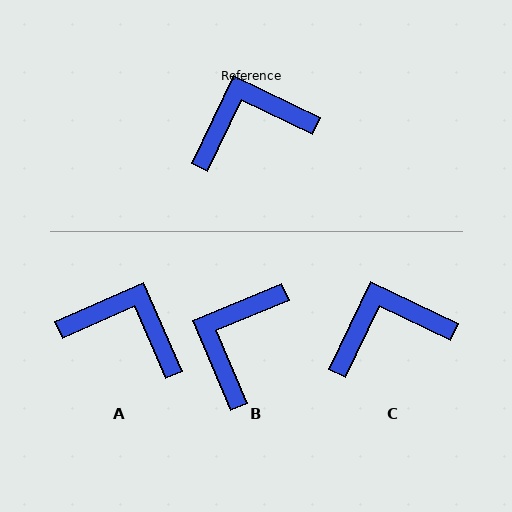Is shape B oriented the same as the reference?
No, it is off by about 48 degrees.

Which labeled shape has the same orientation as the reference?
C.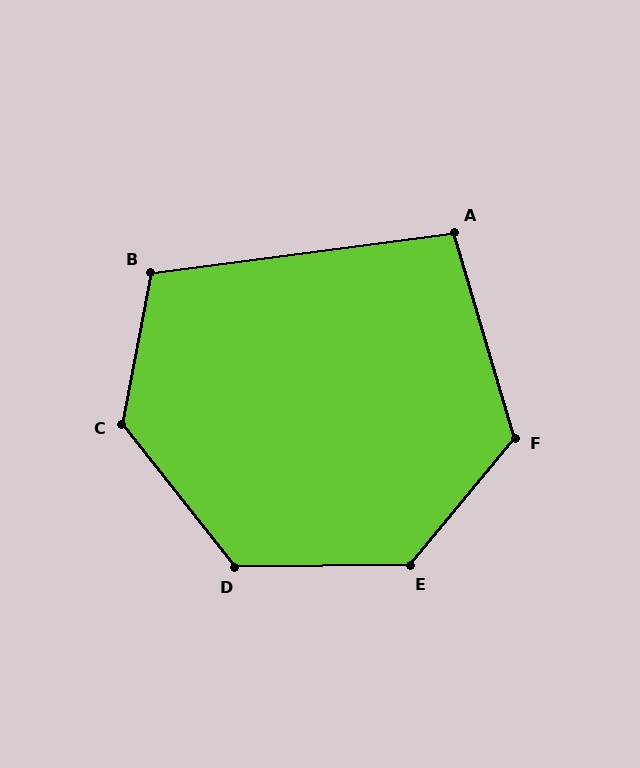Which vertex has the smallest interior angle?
A, at approximately 99 degrees.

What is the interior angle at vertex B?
Approximately 108 degrees (obtuse).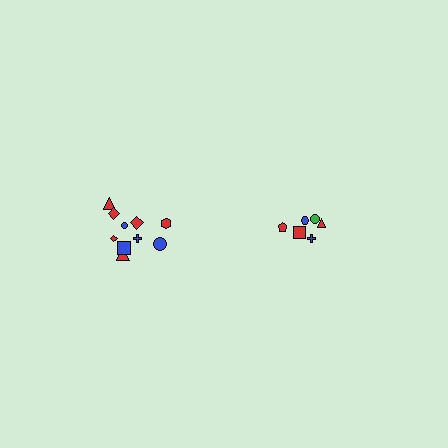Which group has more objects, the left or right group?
The left group.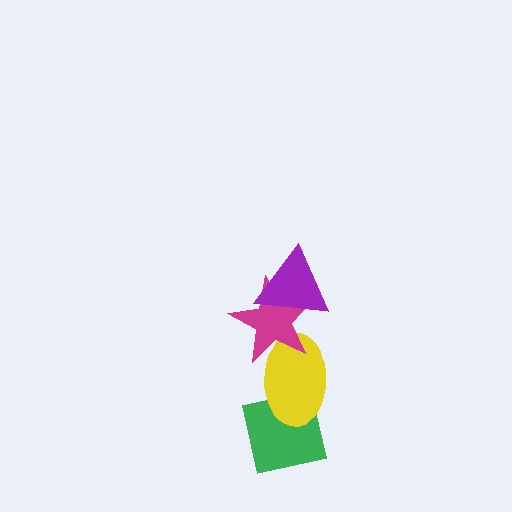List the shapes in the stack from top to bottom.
From top to bottom: the purple triangle, the magenta star, the yellow ellipse, the green square.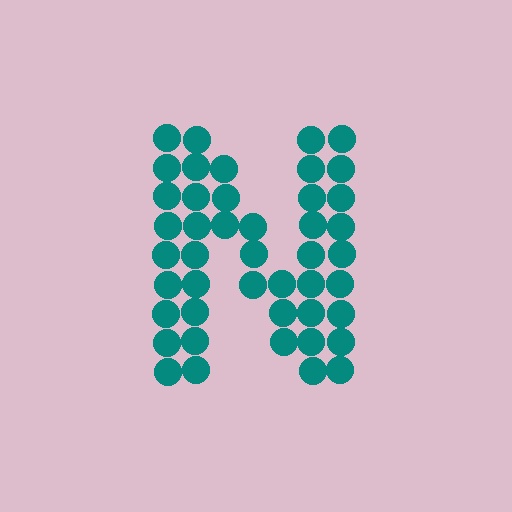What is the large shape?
The large shape is the letter N.